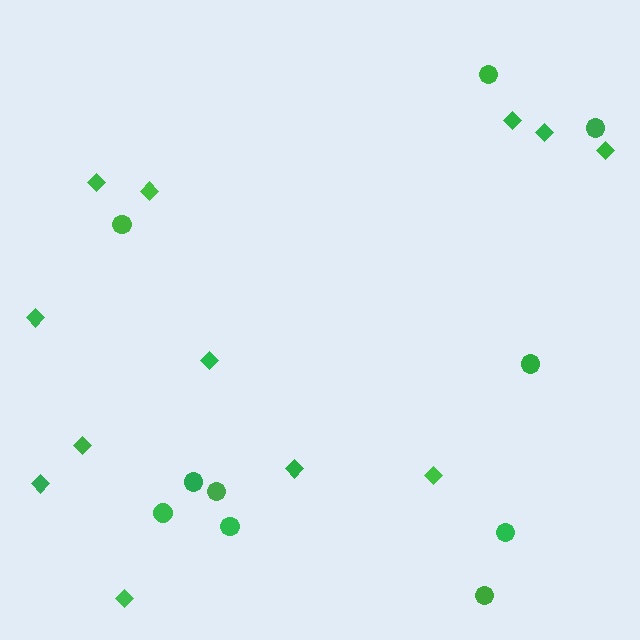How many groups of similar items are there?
There are 2 groups: one group of diamonds (12) and one group of circles (10).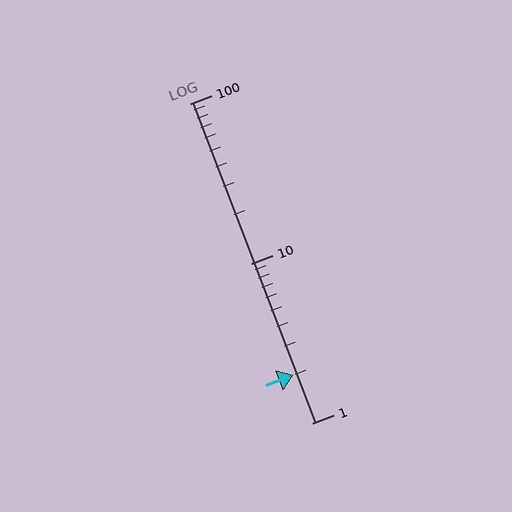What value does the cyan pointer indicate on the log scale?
The pointer indicates approximately 2.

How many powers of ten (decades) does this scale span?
The scale spans 2 decades, from 1 to 100.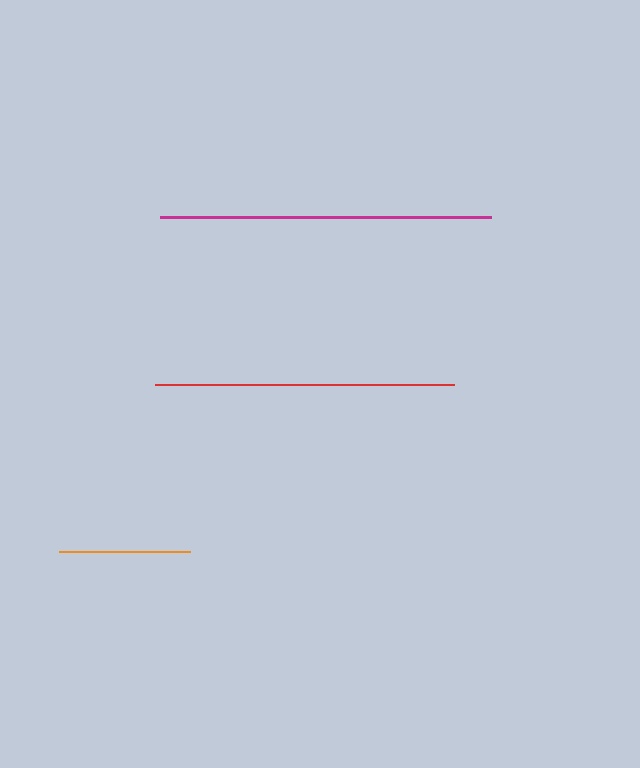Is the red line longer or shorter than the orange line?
The red line is longer than the orange line.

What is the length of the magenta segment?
The magenta segment is approximately 331 pixels long.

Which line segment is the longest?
The magenta line is the longest at approximately 331 pixels.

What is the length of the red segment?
The red segment is approximately 299 pixels long.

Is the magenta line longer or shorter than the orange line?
The magenta line is longer than the orange line.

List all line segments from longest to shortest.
From longest to shortest: magenta, red, orange.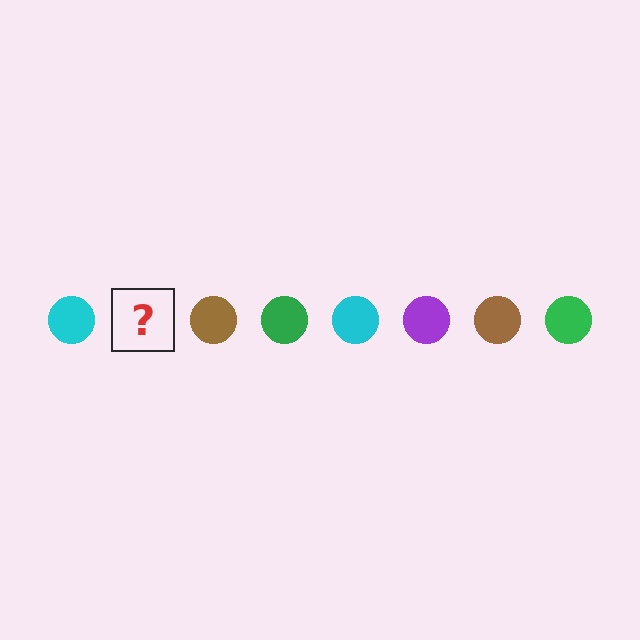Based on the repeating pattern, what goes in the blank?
The blank should be a purple circle.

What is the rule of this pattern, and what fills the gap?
The rule is that the pattern cycles through cyan, purple, brown, green circles. The gap should be filled with a purple circle.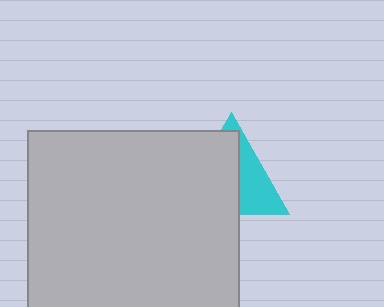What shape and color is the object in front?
The object in front is a light gray square.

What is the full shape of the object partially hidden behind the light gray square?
The partially hidden object is a cyan triangle.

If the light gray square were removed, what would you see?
You would see the complete cyan triangle.